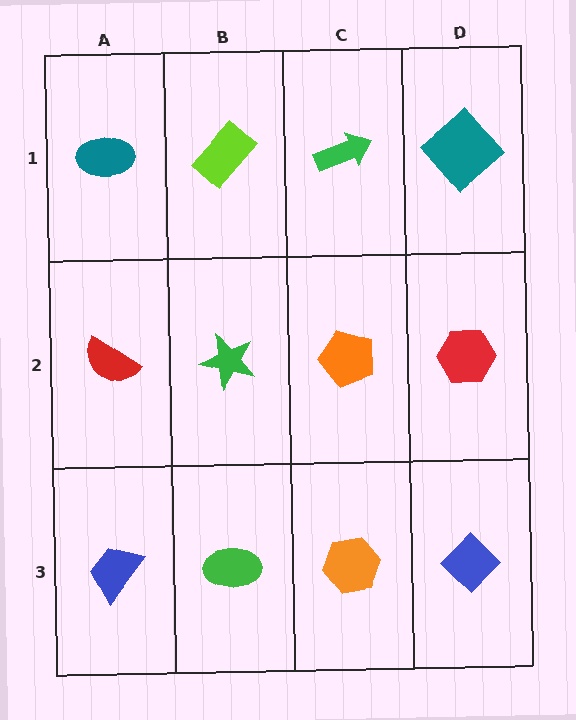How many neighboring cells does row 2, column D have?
3.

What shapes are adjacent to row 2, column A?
A teal ellipse (row 1, column A), a blue trapezoid (row 3, column A), a green star (row 2, column B).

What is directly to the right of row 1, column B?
A green arrow.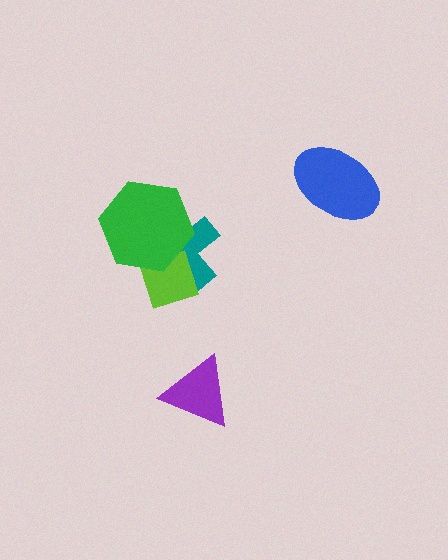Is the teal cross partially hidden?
Yes, it is partially covered by another shape.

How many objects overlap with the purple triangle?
0 objects overlap with the purple triangle.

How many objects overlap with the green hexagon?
2 objects overlap with the green hexagon.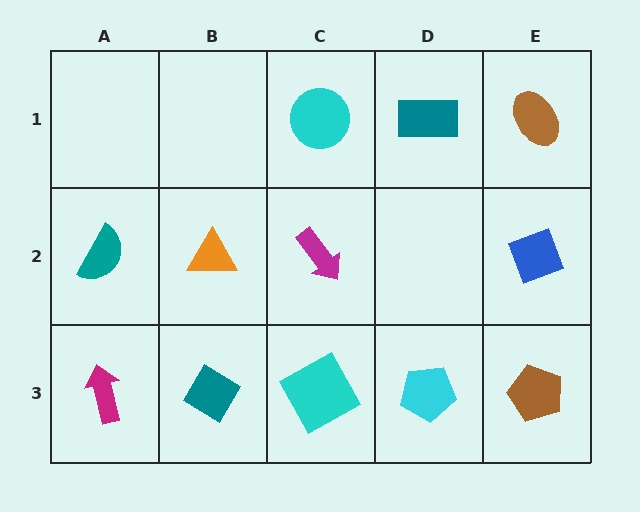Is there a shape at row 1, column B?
No, that cell is empty.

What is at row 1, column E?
A brown ellipse.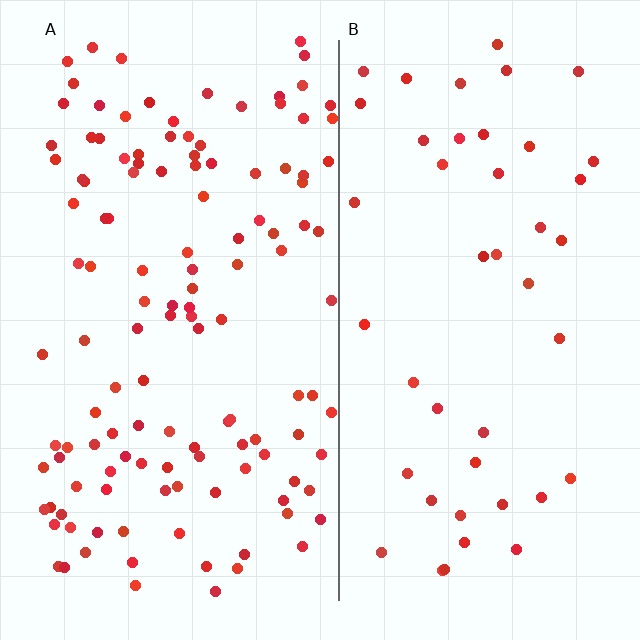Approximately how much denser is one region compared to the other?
Approximately 2.9× — region A over region B.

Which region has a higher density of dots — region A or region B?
A (the left).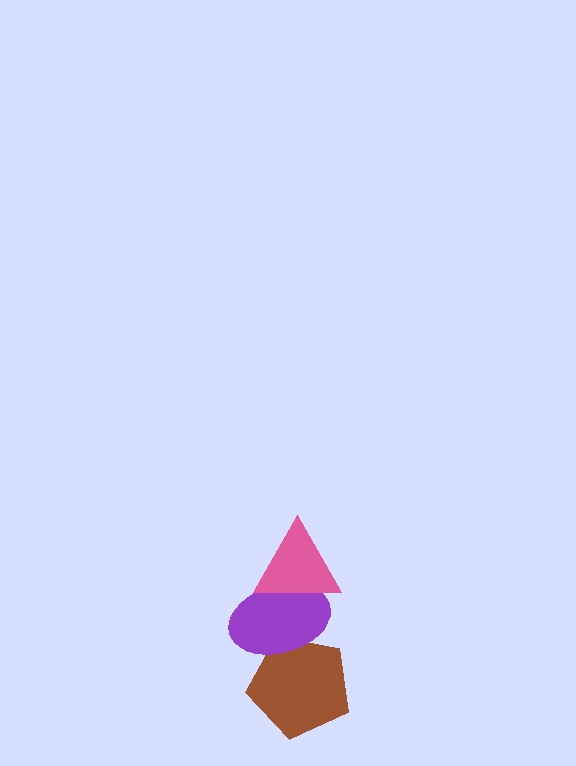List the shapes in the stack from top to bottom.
From top to bottom: the pink triangle, the purple ellipse, the brown pentagon.